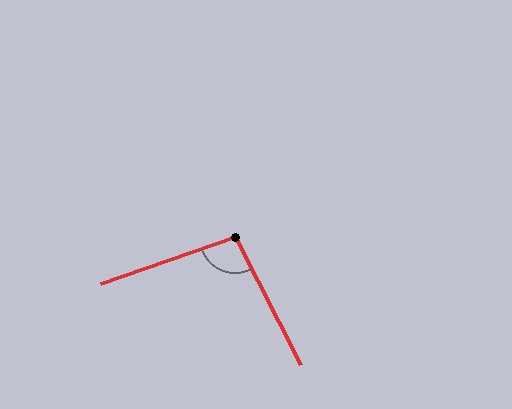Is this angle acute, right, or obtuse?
It is obtuse.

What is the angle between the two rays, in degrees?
Approximately 98 degrees.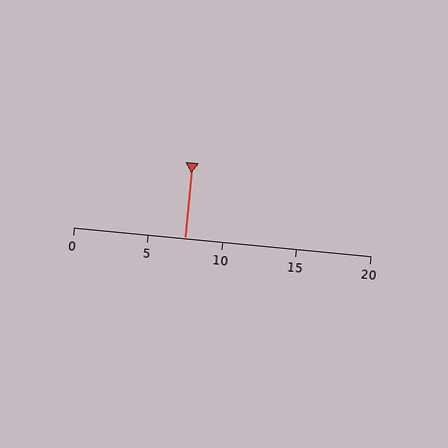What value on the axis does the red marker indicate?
The marker indicates approximately 7.5.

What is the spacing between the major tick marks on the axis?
The major ticks are spaced 5 apart.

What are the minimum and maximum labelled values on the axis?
The axis runs from 0 to 20.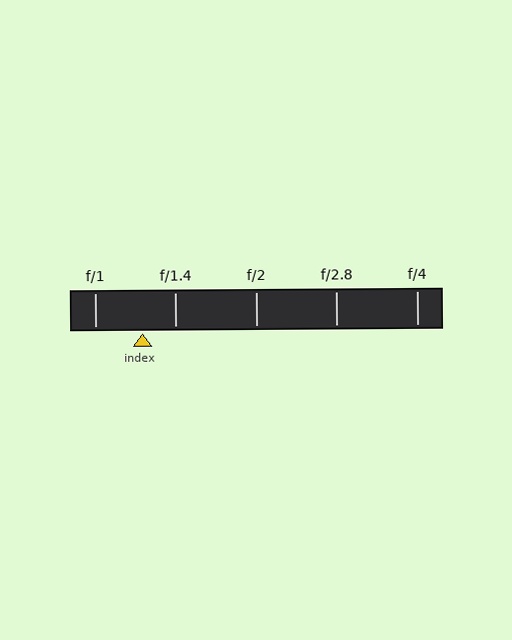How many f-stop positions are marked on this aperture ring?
There are 5 f-stop positions marked.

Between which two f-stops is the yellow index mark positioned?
The index mark is between f/1 and f/1.4.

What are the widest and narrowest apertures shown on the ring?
The widest aperture shown is f/1 and the narrowest is f/4.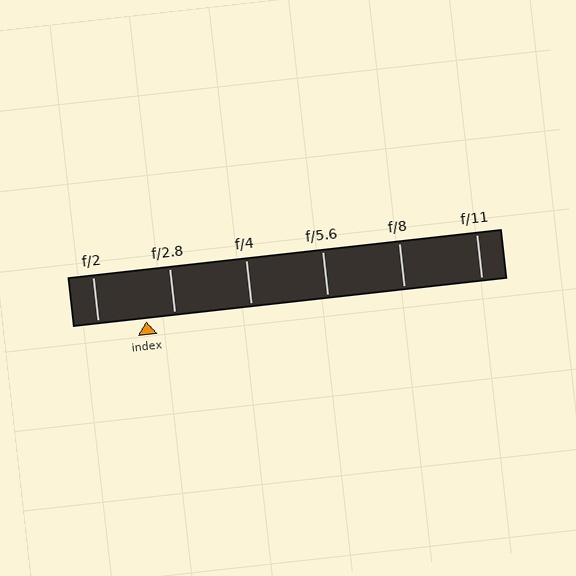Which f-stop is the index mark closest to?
The index mark is closest to f/2.8.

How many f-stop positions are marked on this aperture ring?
There are 6 f-stop positions marked.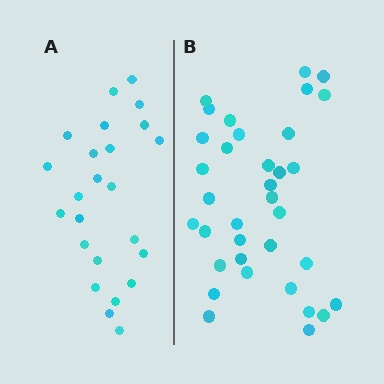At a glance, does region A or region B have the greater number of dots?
Region B (the right region) has more dots.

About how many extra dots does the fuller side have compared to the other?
Region B has roughly 12 or so more dots than region A.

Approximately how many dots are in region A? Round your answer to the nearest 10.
About 20 dots. (The exact count is 24, which rounds to 20.)